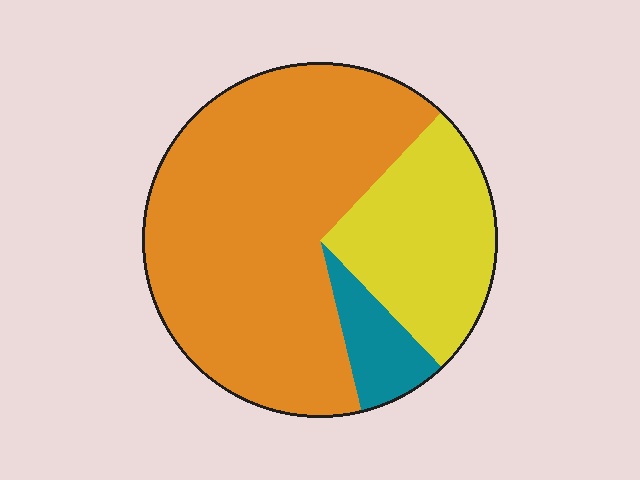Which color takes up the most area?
Orange, at roughly 65%.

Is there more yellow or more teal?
Yellow.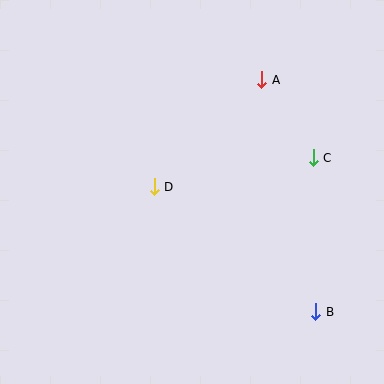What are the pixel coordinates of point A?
Point A is at (262, 80).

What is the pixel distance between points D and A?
The distance between D and A is 152 pixels.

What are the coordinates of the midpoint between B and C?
The midpoint between B and C is at (315, 235).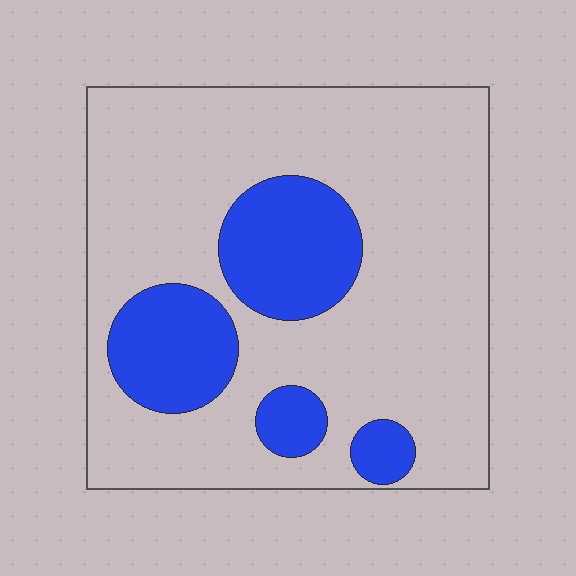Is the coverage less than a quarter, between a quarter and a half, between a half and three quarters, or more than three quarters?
Less than a quarter.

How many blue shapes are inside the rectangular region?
4.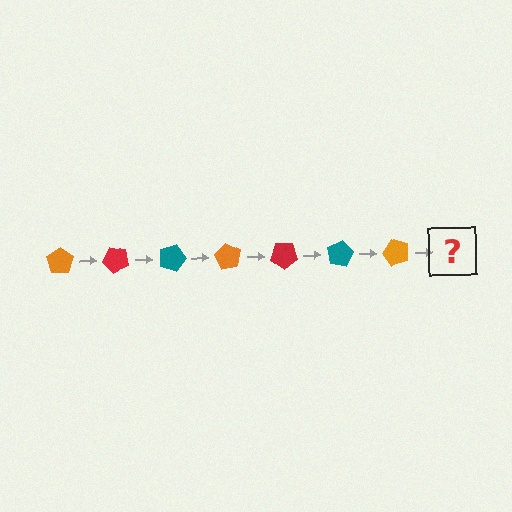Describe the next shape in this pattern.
It should be a red pentagon, rotated 315 degrees from the start.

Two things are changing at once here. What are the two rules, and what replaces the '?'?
The two rules are that it rotates 45 degrees each step and the color cycles through orange, red, and teal. The '?' should be a red pentagon, rotated 315 degrees from the start.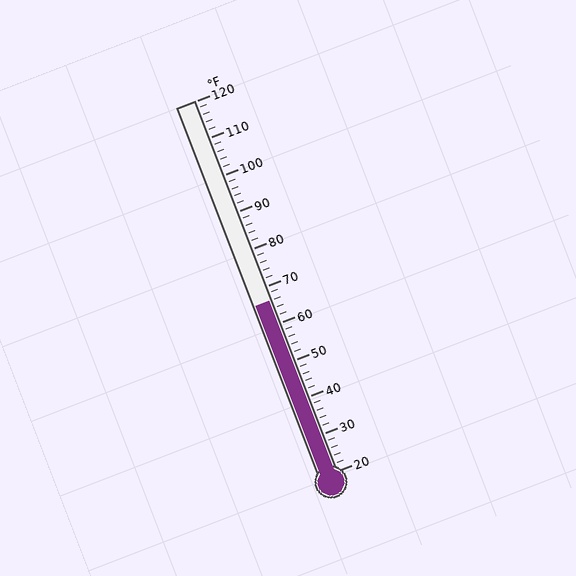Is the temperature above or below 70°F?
The temperature is below 70°F.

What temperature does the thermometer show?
The thermometer shows approximately 66°F.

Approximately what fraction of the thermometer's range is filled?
The thermometer is filled to approximately 45% of its range.